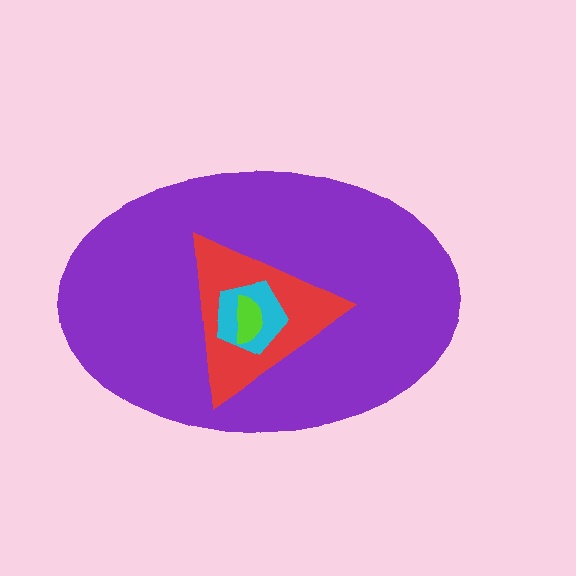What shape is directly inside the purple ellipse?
The red triangle.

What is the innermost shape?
The lime semicircle.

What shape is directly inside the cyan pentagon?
The lime semicircle.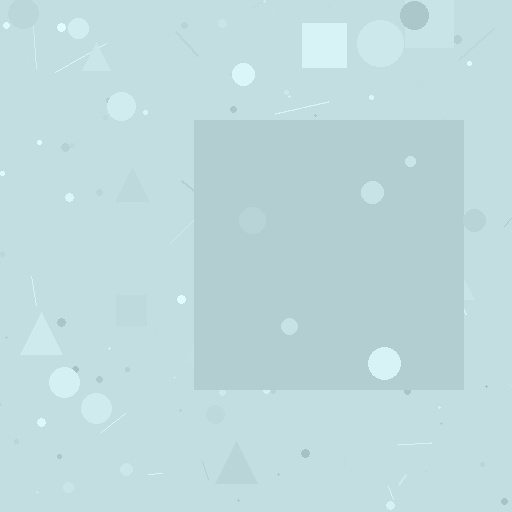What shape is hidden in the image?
A square is hidden in the image.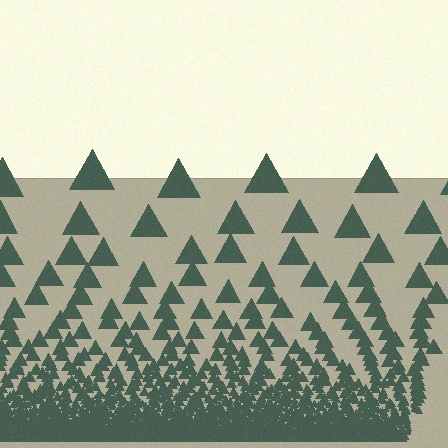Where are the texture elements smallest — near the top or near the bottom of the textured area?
Near the bottom.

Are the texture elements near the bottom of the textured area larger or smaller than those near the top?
Smaller. The gradient is inverted — elements near the bottom are smaller and denser.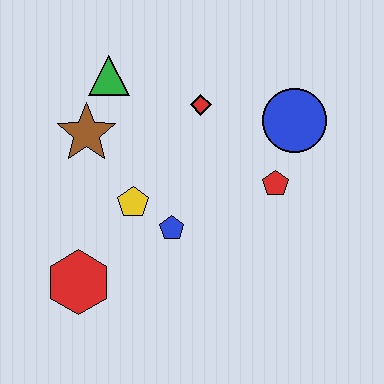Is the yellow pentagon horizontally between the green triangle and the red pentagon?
Yes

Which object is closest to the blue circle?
The red pentagon is closest to the blue circle.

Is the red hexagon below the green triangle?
Yes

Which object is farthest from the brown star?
The blue circle is farthest from the brown star.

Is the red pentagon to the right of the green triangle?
Yes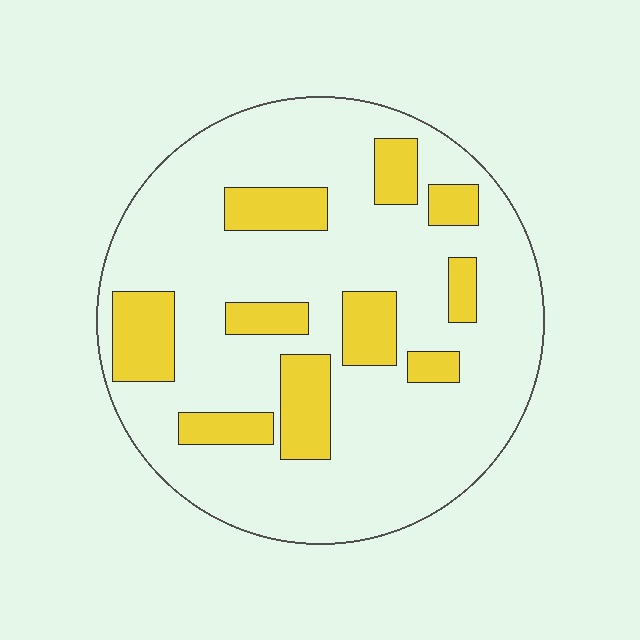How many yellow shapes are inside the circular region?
10.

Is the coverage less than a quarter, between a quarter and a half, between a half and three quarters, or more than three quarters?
Less than a quarter.